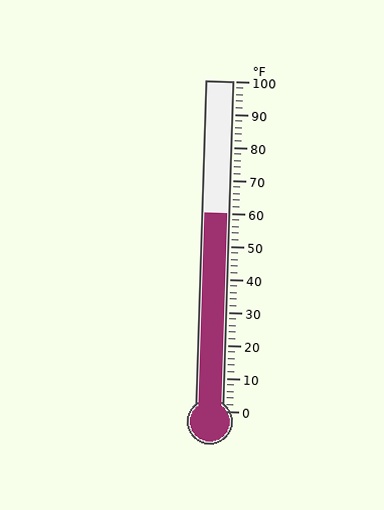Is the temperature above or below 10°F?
The temperature is above 10°F.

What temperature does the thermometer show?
The thermometer shows approximately 60°F.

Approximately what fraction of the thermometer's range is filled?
The thermometer is filled to approximately 60% of its range.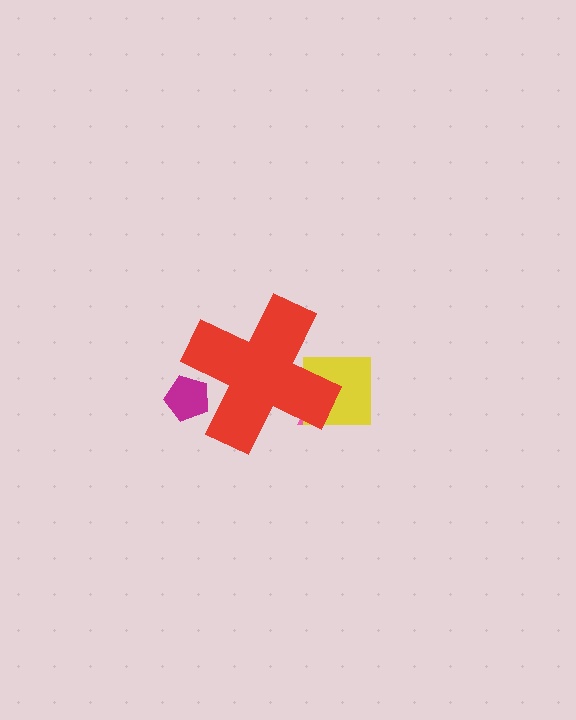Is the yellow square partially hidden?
Yes, the yellow square is partially hidden behind the red cross.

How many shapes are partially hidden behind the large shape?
3 shapes are partially hidden.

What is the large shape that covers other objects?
A red cross.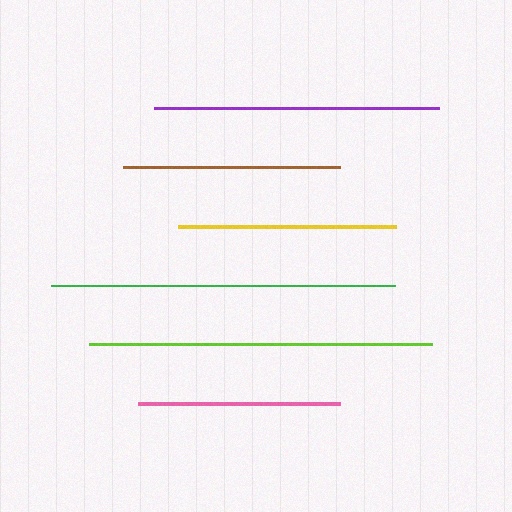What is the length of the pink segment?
The pink segment is approximately 202 pixels long.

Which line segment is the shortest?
The pink line is the shortest at approximately 202 pixels.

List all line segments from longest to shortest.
From longest to shortest: green, lime, purple, brown, yellow, pink.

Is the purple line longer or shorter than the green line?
The green line is longer than the purple line.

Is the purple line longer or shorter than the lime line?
The lime line is longer than the purple line.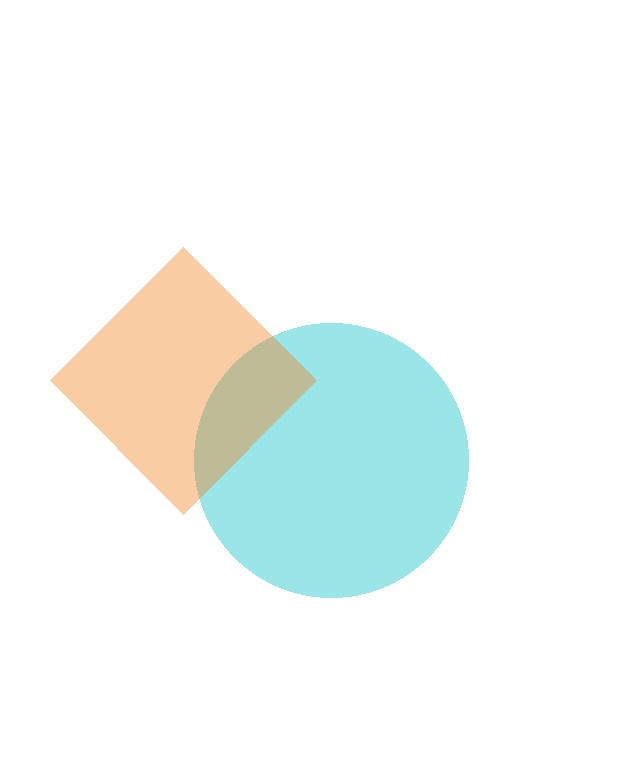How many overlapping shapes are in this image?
There are 2 overlapping shapes in the image.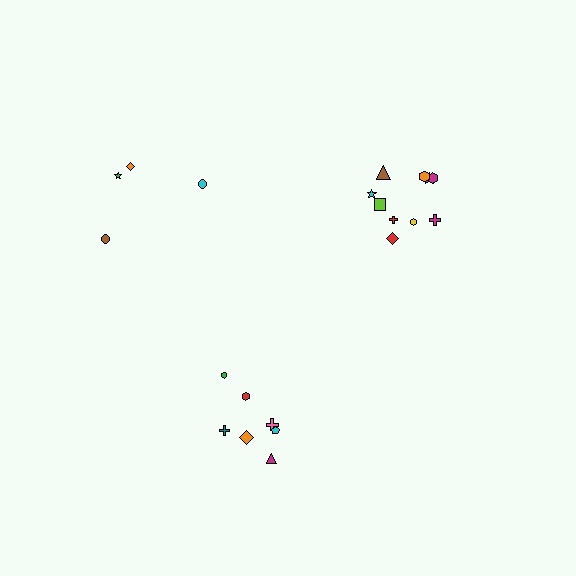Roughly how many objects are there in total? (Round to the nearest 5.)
Roughly 20 objects in total.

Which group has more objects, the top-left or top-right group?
The top-right group.